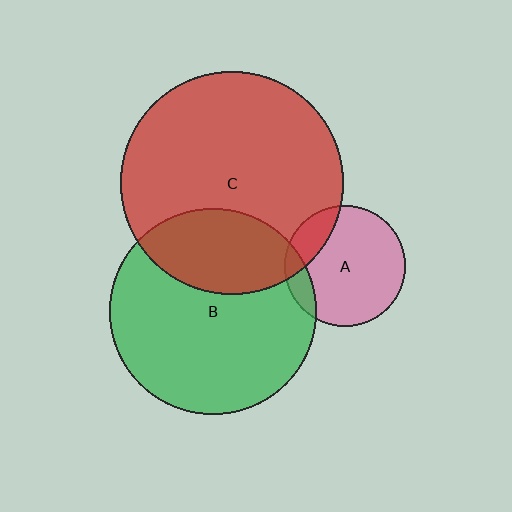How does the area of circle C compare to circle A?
Approximately 3.4 times.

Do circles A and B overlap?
Yes.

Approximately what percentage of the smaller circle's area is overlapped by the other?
Approximately 10%.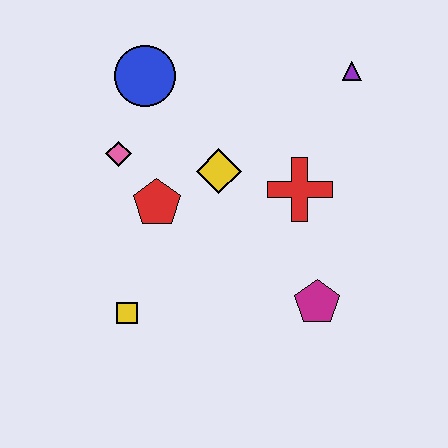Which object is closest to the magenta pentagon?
The red cross is closest to the magenta pentagon.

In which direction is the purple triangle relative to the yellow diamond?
The purple triangle is to the right of the yellow diamond.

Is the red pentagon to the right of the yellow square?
Yes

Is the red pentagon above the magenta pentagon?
Yes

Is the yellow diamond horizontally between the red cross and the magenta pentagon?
No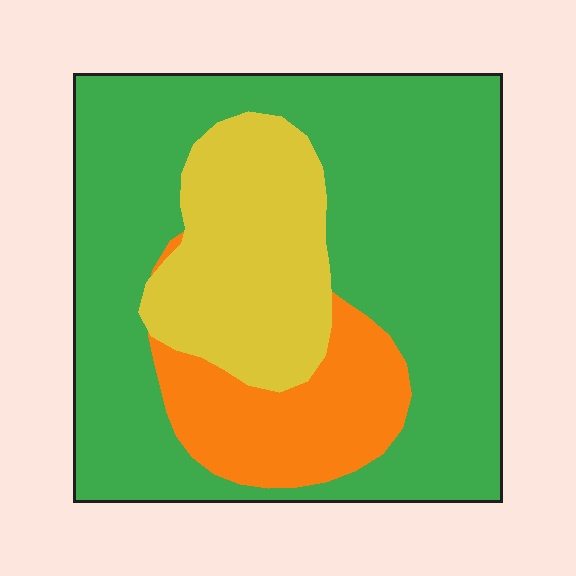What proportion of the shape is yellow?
Yellow covers 21% of the shape.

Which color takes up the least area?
Orange, at roughly 15%.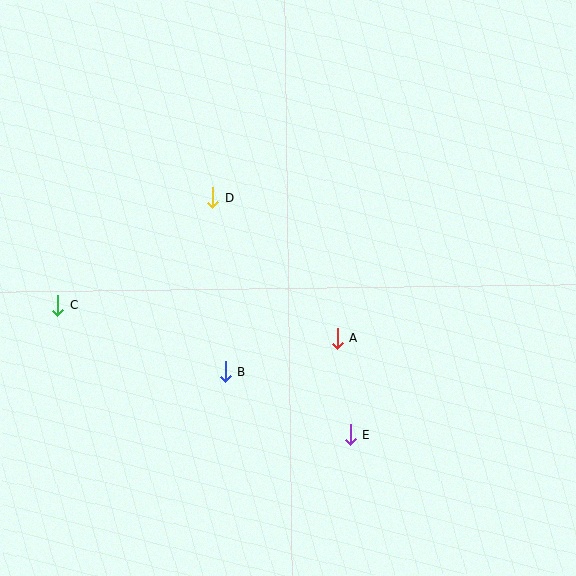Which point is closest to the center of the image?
Point A at (337, 339) is closest to the center.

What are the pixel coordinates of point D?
Point D is at (213, 198).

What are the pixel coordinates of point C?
Point C is at (58, 305).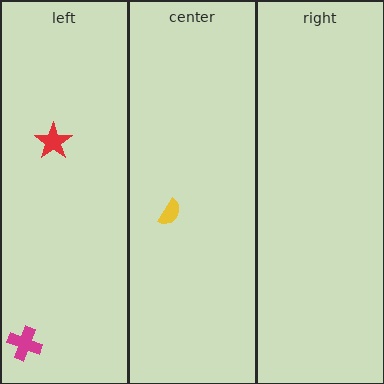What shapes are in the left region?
The magenta cross, the red star.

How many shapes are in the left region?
2.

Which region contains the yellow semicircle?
The center region.